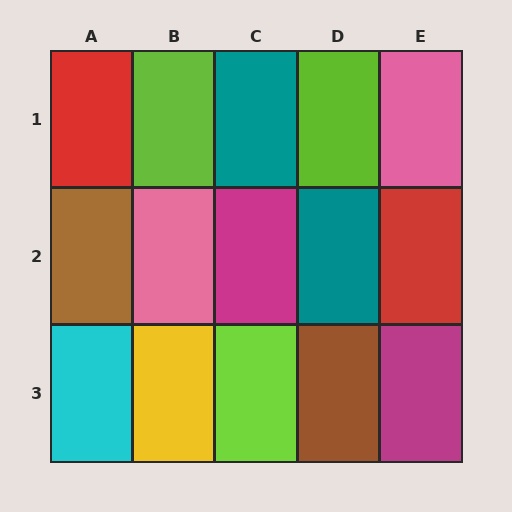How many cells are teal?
2 cells are teal.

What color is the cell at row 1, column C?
Teal.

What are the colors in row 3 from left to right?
Cyan, yellow, lime, brown, magenta.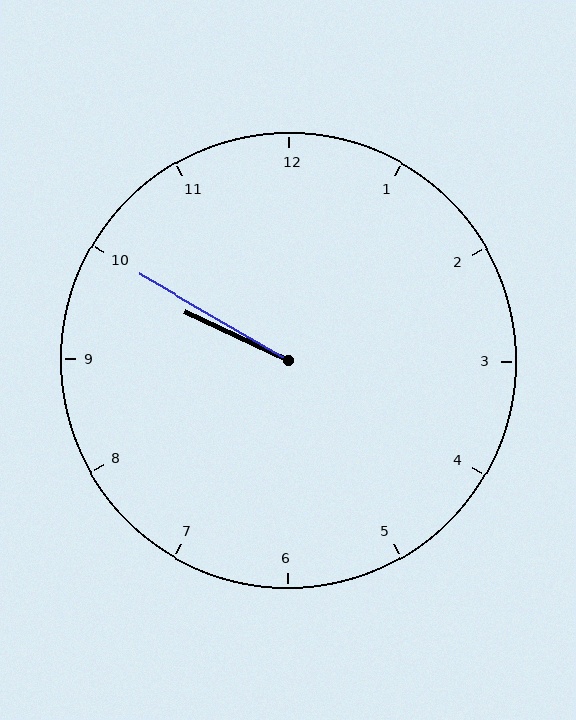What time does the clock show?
9:50.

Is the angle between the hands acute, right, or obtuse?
It is acute.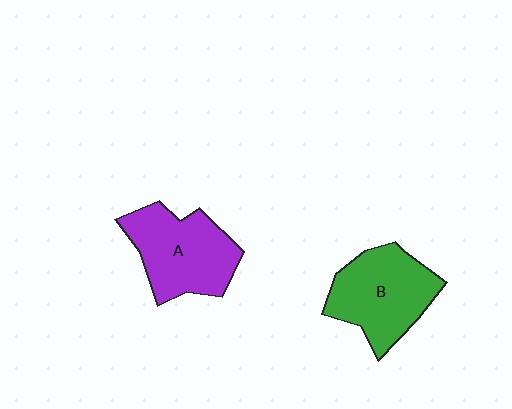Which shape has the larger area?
Shape A (purple).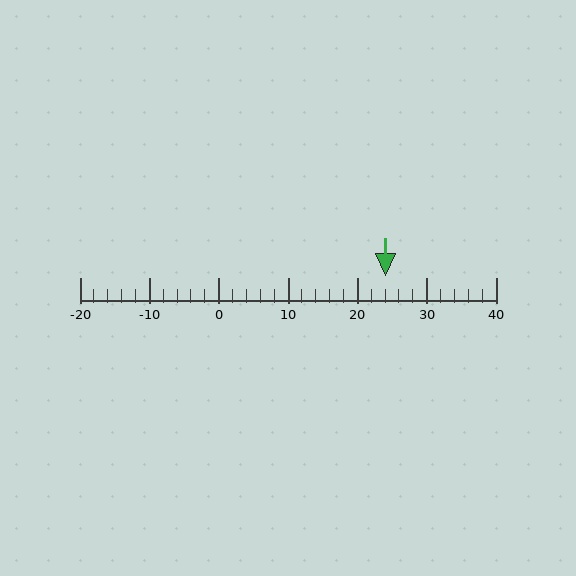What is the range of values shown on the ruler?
The ruler shows values from -20 to 40.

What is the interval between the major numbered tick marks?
The major tick marks are spaced 10 units apart.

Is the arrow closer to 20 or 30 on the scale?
The arrow is closer to 20.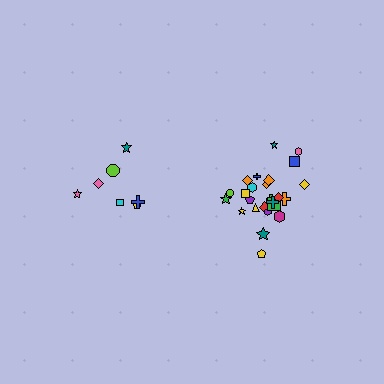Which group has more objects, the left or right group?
The right group.